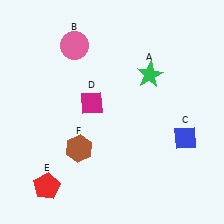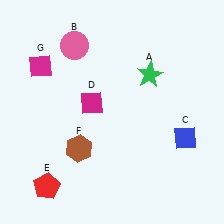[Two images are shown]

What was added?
A magenta diamond (G) was added in Image 2.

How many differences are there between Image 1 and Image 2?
There is 1 difference between the two images.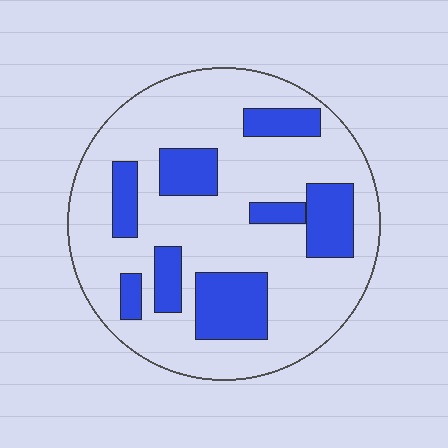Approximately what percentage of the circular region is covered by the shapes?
Approximately 25%.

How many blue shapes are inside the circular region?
8.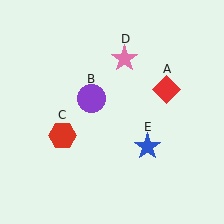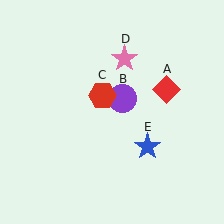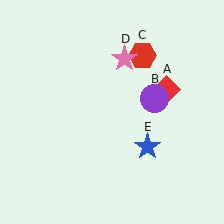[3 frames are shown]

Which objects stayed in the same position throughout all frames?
Red diamond (object A) and pink star (object D) and blue star (object E) remained stationary.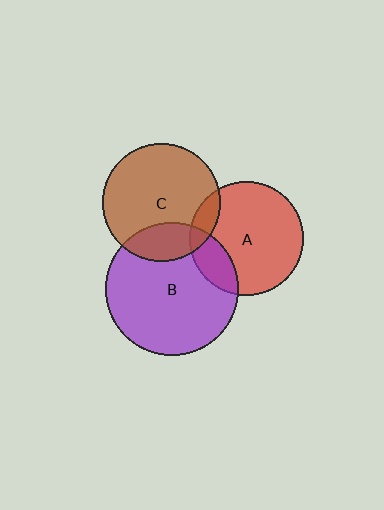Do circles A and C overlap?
Yes.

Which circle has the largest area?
Circle B (purple).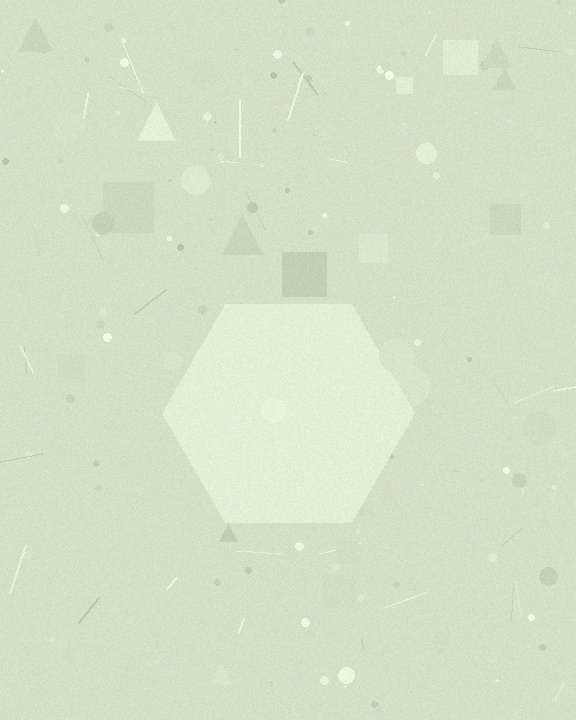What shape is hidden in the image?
A hexagon is hidden in the image.